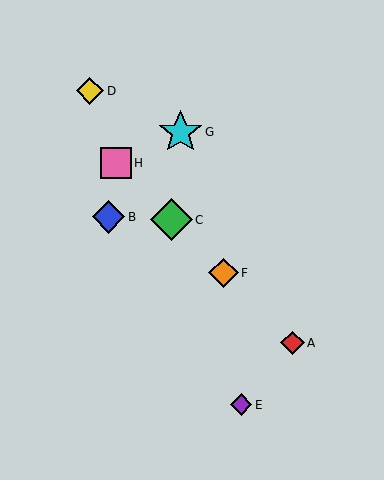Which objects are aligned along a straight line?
Objects A, C, F, H are aligned along a straight line.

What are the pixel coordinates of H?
Object H is at (116, 163).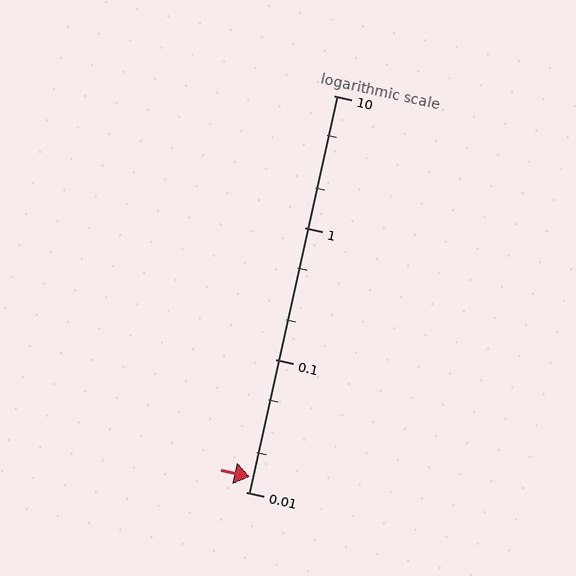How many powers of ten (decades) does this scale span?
The scale spans 3 decades, from 0.01 to 10.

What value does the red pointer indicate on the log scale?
The pointer indicates approximately 0.013.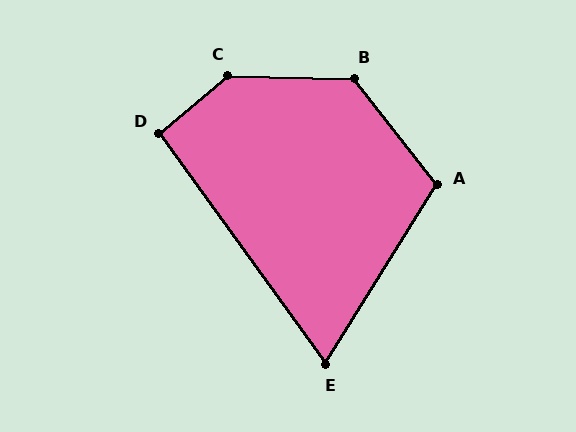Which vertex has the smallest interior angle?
E, at approximately 68 degrees.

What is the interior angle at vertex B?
Approximately 129 degrees (obtuse).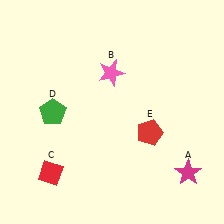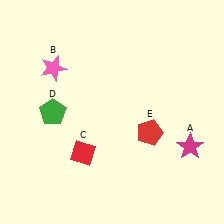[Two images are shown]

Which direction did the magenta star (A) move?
The magenta star (A) moved up.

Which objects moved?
The objects that moved are: the magenta star (A), the pink star (B), the red diamond (C).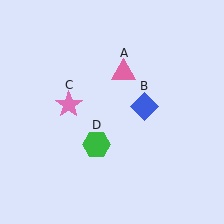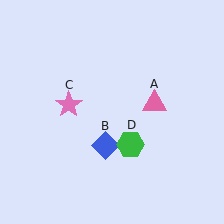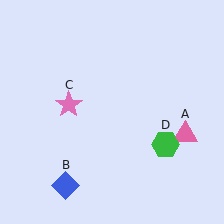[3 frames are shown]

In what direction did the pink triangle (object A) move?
The pink triangle (object A) moved down and to the right.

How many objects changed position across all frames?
3 objects changed position: pink triangle (object A), blue diamond (object B), green hexagon (object D).